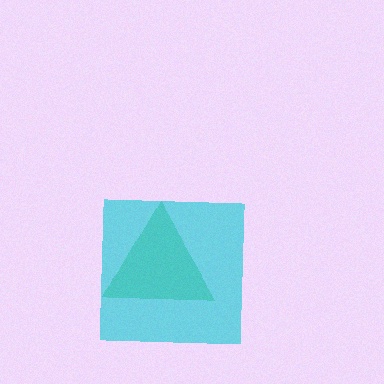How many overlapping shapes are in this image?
There are 2 overlapping shapes in the image.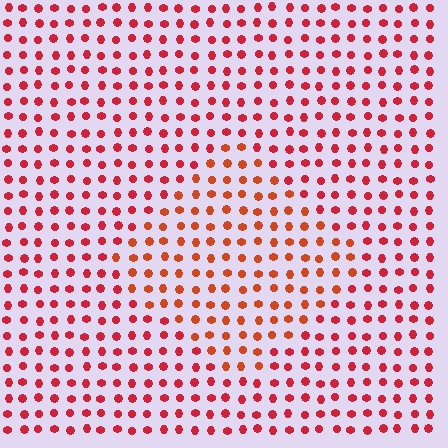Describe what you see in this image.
The image is filled with small red elements in a uniform arrangement. A diamond-shaped region is visible where the elements are tinted to a slightly different hue, forming a subtle color boundary.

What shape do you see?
I see a diamond.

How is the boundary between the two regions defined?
The boundary is defined purely by a slight shift in hue (about 22 degrees). Spacing, size, and orientation are identical on both sides.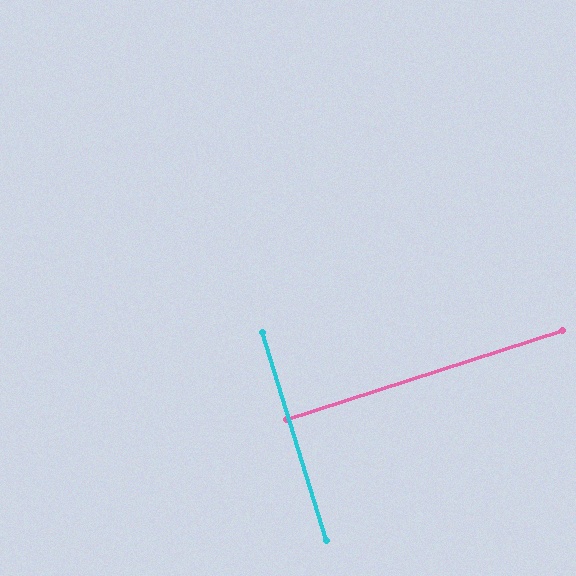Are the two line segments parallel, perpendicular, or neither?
Perpendicular — they meet at approximately 89°.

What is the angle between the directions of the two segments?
Approximately 89 degrees.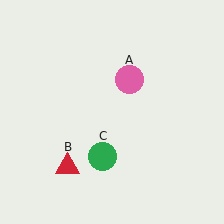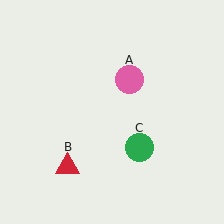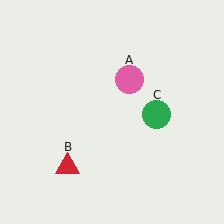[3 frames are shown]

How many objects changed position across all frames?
1 object changed position: green circle (object C).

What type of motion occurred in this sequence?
The green circle (object C) rotated counterclockwise around the center of the scene.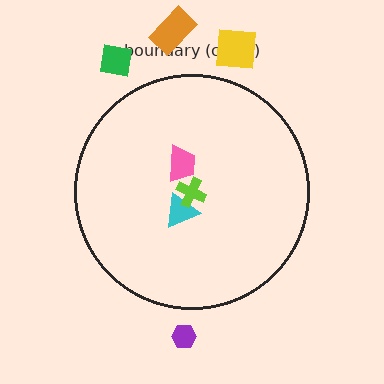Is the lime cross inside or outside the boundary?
Inside.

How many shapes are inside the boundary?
3 inside, 4 outside.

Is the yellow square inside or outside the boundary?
Outside.